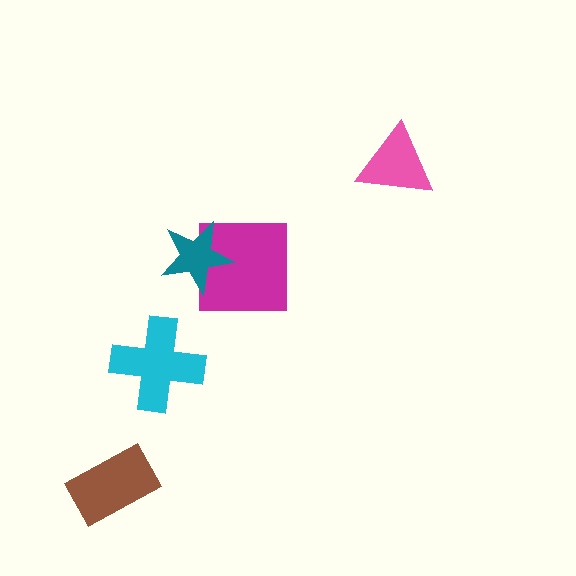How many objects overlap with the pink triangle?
0 objects overlap with the pink triangle.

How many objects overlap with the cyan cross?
0 objects overlap with the cyan cross.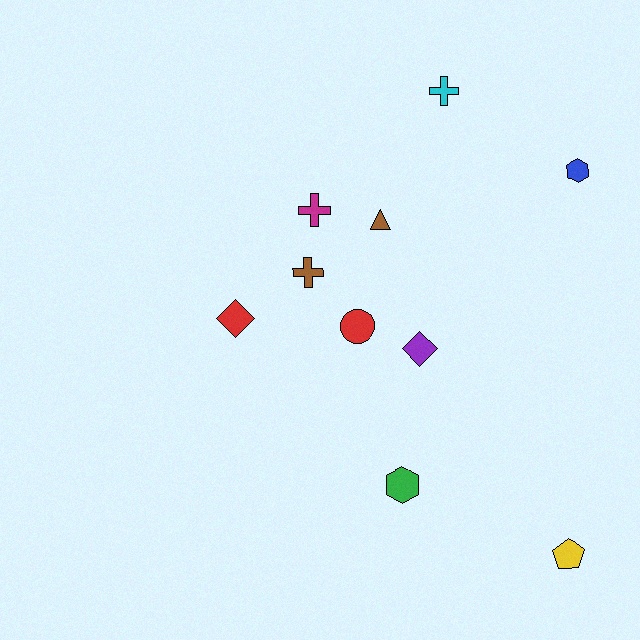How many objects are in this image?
There are 10 objects.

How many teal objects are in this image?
There are no teal objects.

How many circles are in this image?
There is 1 circle.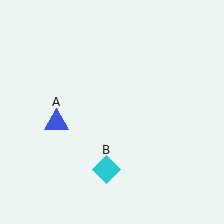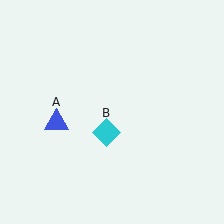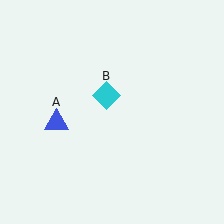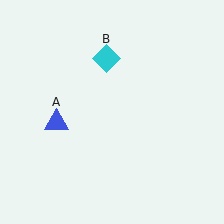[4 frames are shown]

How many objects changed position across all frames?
1 object changed position: cyan diamond (object B).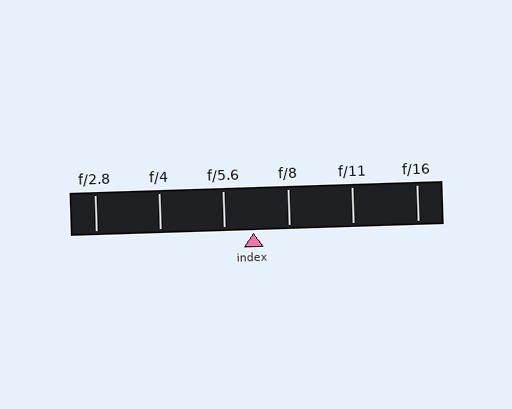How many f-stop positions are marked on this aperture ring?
There are 6 f-stop positions marked.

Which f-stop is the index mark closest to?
The index mark is closest to f/5.6.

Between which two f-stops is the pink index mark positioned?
The index mark is between f/5.6 and f/8.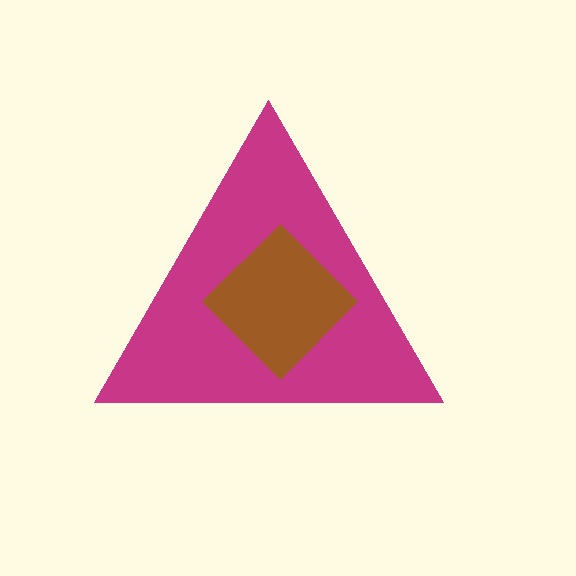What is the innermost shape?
The brown diamond.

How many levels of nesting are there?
2.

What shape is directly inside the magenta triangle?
The brown diamond.